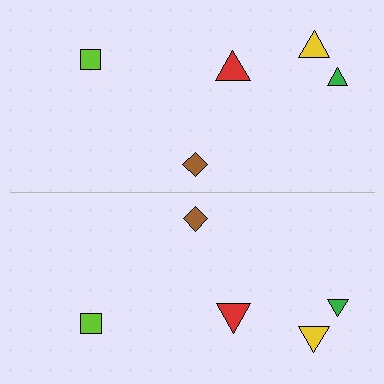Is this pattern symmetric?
Yes, this pattern has bilateral (reflection) symmetry.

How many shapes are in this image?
There are 10 shapes in this image.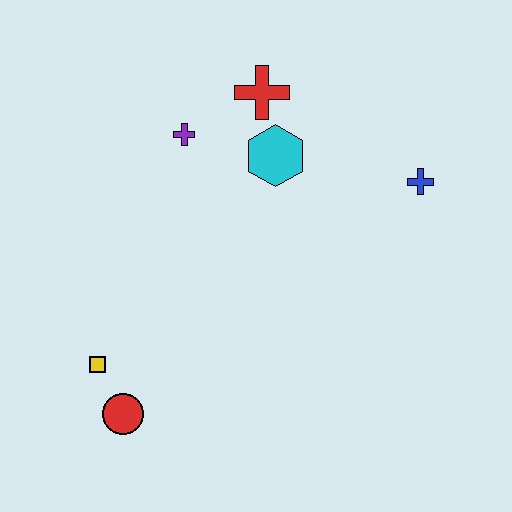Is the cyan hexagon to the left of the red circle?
No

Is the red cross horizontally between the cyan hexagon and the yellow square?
Yes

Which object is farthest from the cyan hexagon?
The red circle is farthest from the cyan hexagon.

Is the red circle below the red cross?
Yes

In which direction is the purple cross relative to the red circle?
The purple cross is above the red circle.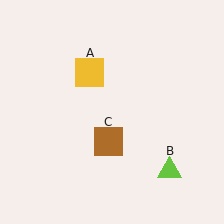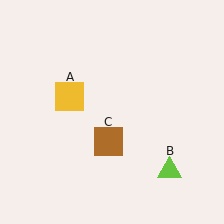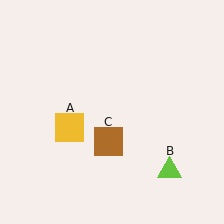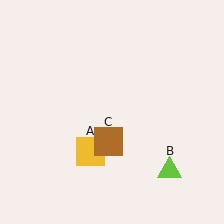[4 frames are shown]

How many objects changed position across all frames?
1 object changed position: yellow square (object A).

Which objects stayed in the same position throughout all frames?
Lime triangle (object B) and brown square (object C) remained stationary.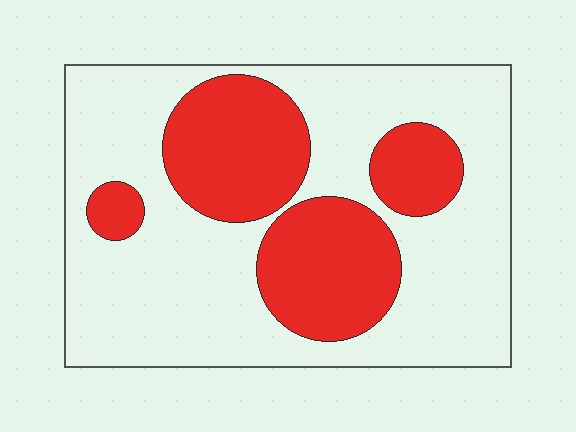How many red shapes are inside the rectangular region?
4.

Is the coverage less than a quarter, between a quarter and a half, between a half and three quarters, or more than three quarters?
Between a quarter and a half.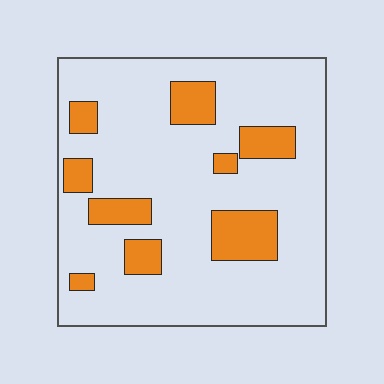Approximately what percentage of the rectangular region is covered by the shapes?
Approximately 20%.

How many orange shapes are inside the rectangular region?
9.